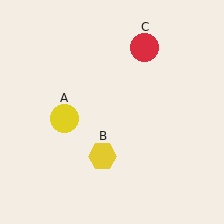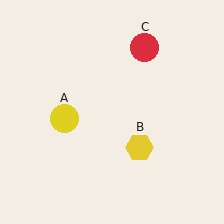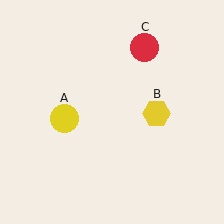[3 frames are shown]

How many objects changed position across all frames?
1 object changed position: yellow hexagon (object B).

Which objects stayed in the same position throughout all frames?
Yellow circle (object A) and red circle (object C) remained stationary.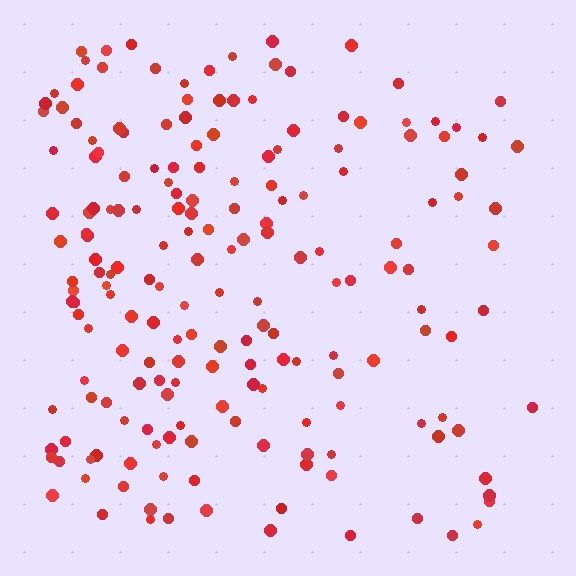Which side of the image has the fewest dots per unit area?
The right.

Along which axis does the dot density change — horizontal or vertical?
Horizontal.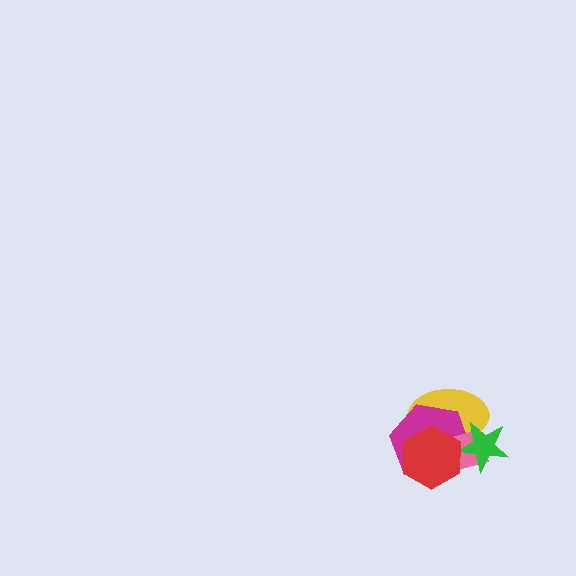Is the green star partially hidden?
Yes, it is partially covered by another shape.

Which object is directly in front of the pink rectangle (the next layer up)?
The green star is directly in front of the pink rectangle.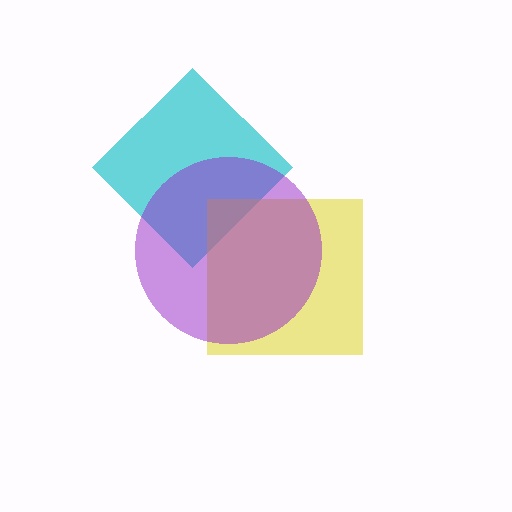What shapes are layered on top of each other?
The layered shapes are: a cyan diamond, a yellow square, a purple circle.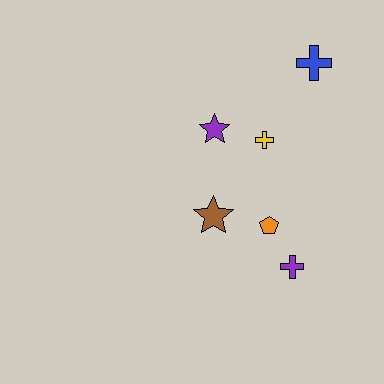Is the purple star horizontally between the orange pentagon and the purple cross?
No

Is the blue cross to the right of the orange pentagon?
Yes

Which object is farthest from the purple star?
The purple cross is farthest from the purple star.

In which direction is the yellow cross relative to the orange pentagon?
The yellow cross is above the orange pentagon.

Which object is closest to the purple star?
The yellow cross is closest to the purple star.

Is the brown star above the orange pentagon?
Yes